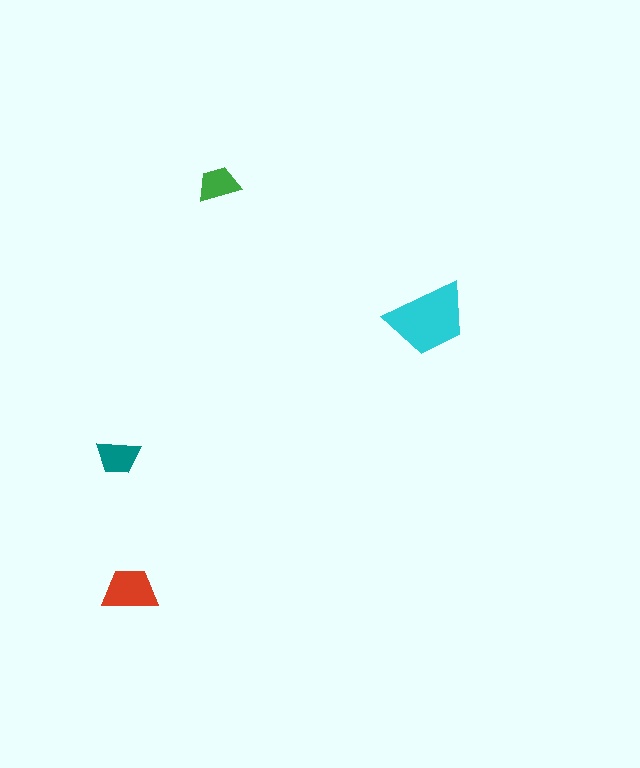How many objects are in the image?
There are 4 objects in the image.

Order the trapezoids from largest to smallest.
the cyan one, the red one, the teal one, the green one.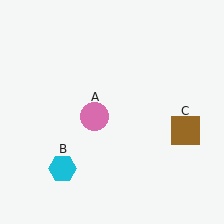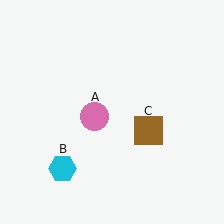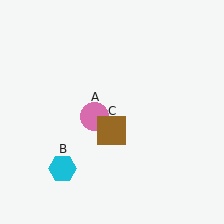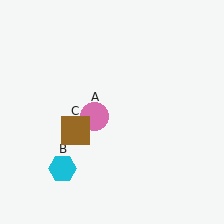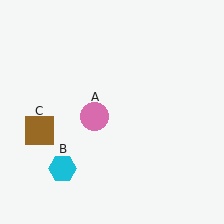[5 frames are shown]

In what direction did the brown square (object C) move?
The brown square (object C) moved left.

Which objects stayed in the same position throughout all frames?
Pink circle (object A) and cyan hexagon (object B) remained stationary.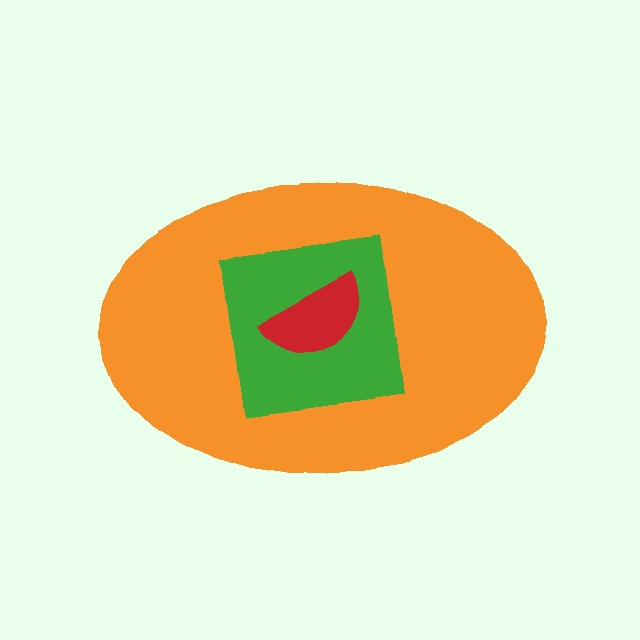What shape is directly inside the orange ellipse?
The green square.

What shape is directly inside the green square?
The red semicircle.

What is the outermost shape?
The orange ellipse.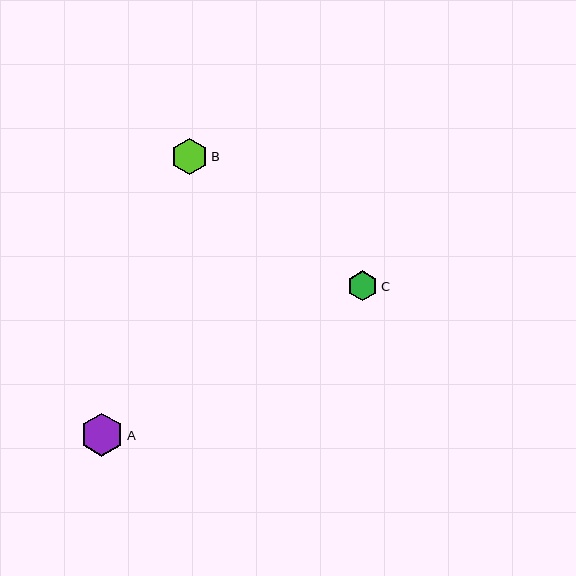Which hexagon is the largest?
Hexagon A is the largest with a size of approximately 43 pixels.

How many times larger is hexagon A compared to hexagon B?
Hexagon A is approximately 1.2 times the size of hexagon B.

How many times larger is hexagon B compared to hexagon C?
Hexagon B is approximately 1.2 times the size of hexagon C.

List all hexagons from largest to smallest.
From largest to smallest: A, B, C.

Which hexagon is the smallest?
Hexagon C is the smallest with a size of approximately 30 pixels.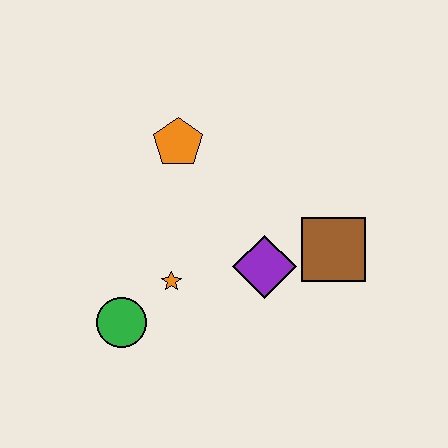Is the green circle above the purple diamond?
No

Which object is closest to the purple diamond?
The brown square is closest to the purple diamond.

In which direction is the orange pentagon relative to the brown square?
The orange pentagon is to the left of the brown square.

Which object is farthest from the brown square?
The green circle is farthest from the brown square.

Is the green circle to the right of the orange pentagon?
No